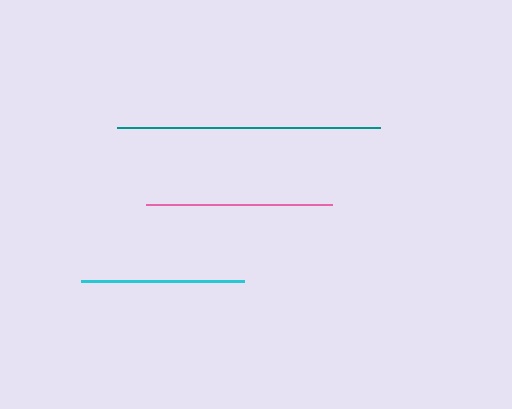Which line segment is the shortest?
The cyan line is the shortest at approximately 162 pixels.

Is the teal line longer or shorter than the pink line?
The teal line is longer than the pink line.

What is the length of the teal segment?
The teal segment is approximately 263 pixels long.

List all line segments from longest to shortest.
From longest to shortest: teal, pink, cyan.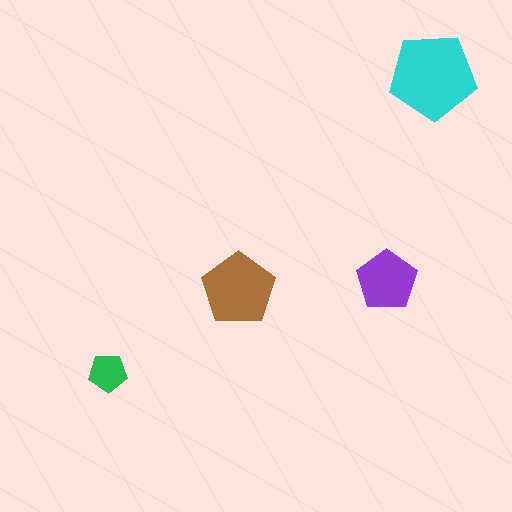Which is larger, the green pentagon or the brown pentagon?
The brown one.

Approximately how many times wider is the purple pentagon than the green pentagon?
About 1.5 times wider.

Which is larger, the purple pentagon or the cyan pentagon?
The cyan one.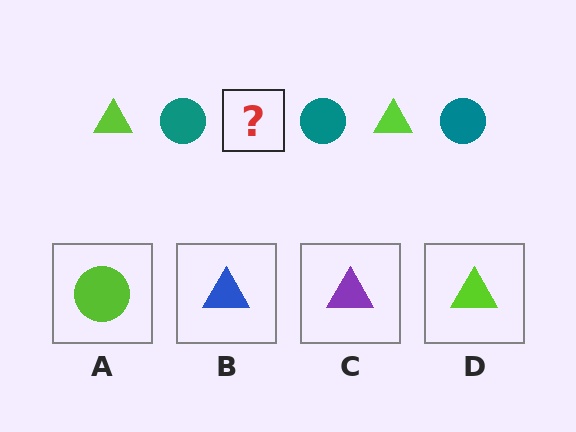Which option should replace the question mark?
Option D.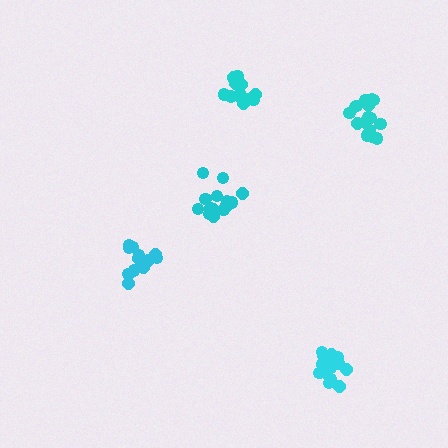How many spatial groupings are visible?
There are 5 spatial groupings.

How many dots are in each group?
Group 1: 17 dots, Group 2: 14 dots, Group 3: 16 dots, Group 4: 17 dots, Group 5: 18 dots (82 total).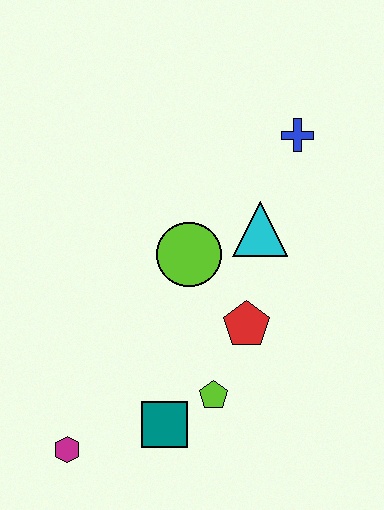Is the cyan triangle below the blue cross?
Yes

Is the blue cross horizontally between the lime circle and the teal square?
No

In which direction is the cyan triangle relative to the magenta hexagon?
The cyan triangle is above the magenta hexagon.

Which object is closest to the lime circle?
The cyan triangle is closest to the lime circle.